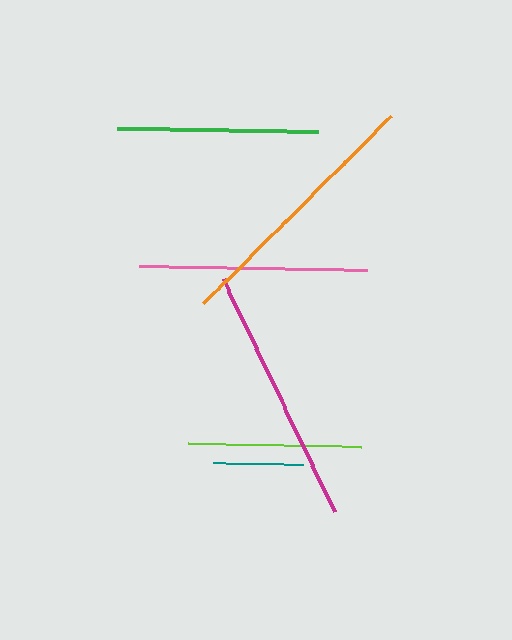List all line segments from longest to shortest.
From longest to shortest: orange, magenta, pink, green, lime, teal.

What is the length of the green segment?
The green segment is approximately 201 pixels long.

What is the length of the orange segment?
The orange segment is approximately 264 pixels long.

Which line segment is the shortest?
The teal line is the shortest at approximately 90 pixels.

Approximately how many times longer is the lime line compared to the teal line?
The lime line is approximately 1.9 times the length of the teal line.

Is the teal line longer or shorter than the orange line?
The orange line is longer than the teal line.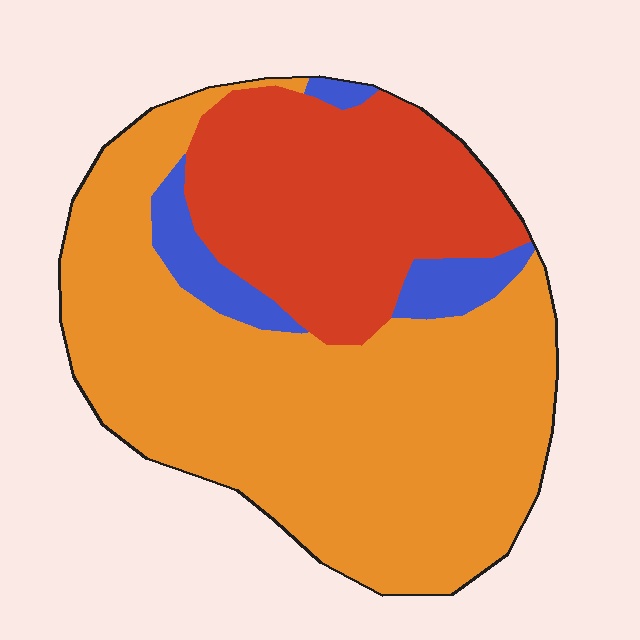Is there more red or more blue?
Red.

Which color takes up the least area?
Blue, at roughly 10%.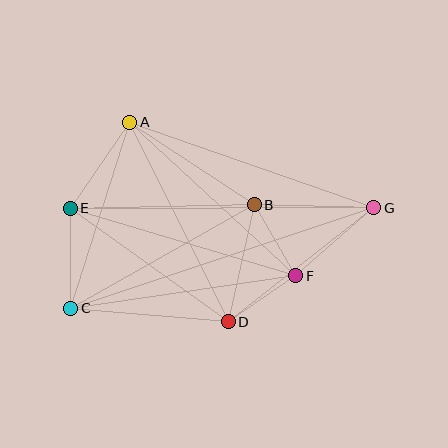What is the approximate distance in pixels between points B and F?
The distance between B and F is approximately 82 pixels.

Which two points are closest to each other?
Points D and F are closest to each other.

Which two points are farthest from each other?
Points C and G are farthest from each other.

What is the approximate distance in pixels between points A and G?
The distance between A and G is approximately 258 pixels.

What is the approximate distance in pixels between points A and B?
The distance between A and B is approximately 149 pixels.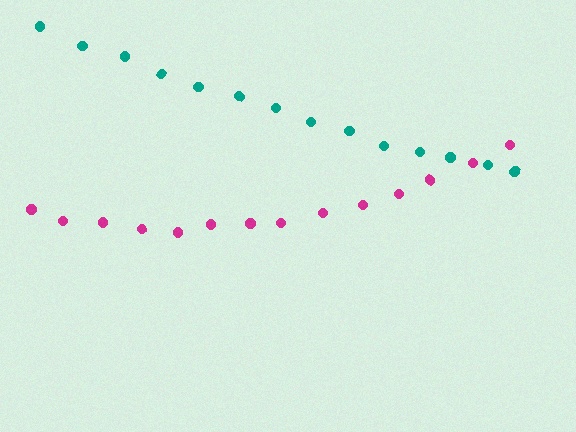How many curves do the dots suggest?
There are 2 distinct paths.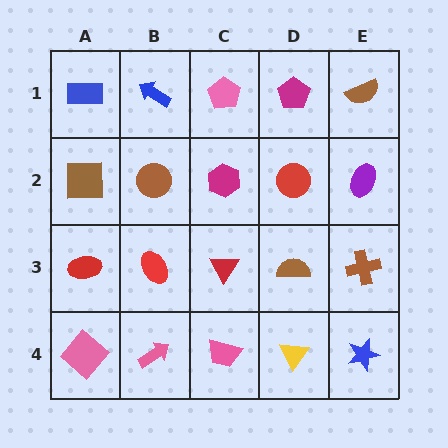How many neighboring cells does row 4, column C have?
3.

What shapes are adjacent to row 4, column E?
A brown cross (row 3, column E), a yellow triangle (row 4, column D).